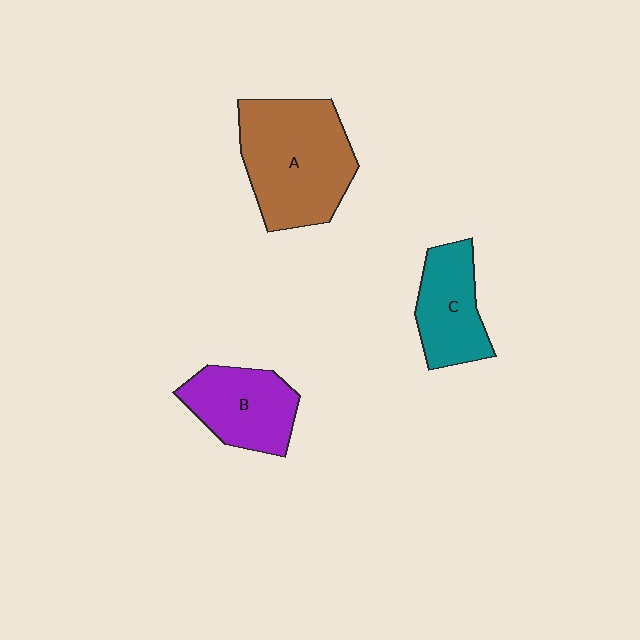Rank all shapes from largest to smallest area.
From largest to smallest: A (brown), B (purple), C (teal).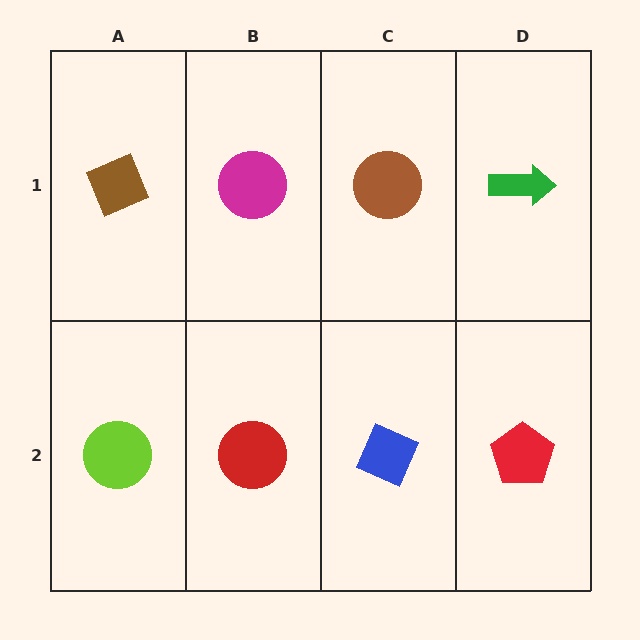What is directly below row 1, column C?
A blue diamond.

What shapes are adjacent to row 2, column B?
A magenta circle (row 1, column B), a lime circle (row 2, column A), a blue diamond (row 2, column C).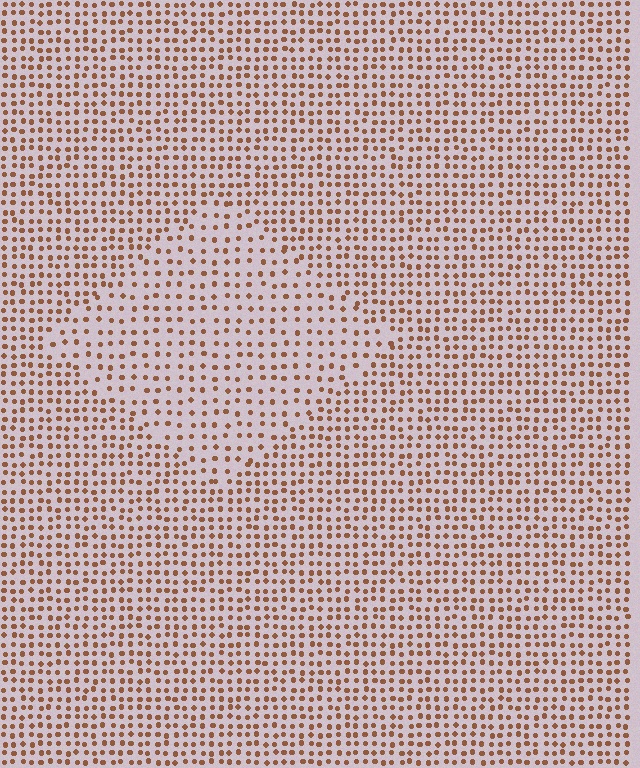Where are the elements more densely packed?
The elements are more densely packed outside the diamond boundary.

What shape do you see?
I see a diamond.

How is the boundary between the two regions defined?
The boundary is defined by a change in element density (approximately 1.7x ratio). All elements are the same color, size, and shape.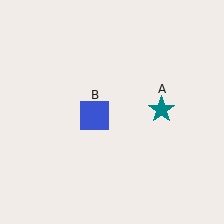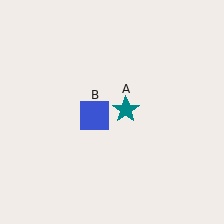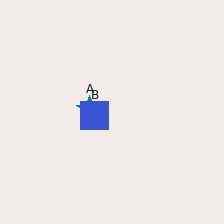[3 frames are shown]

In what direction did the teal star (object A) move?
The teal star (object A) moved left.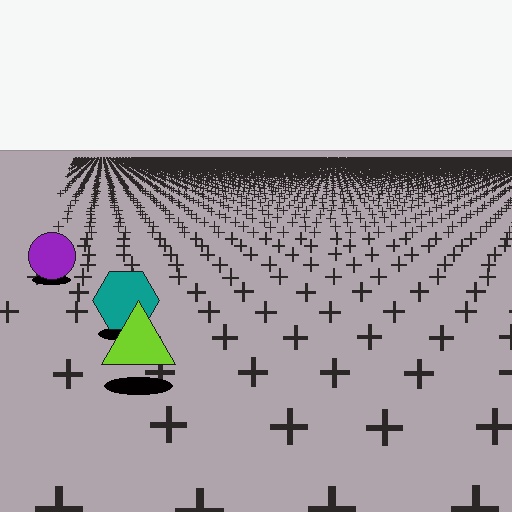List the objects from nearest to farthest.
From nearest to farthest: the lime triangle, the teal hexagon, the purple circle.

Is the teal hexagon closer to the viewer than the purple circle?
Yes. The teal hexagon is closer — you can tell from the texture gradient: the ground texture is coarser near it.